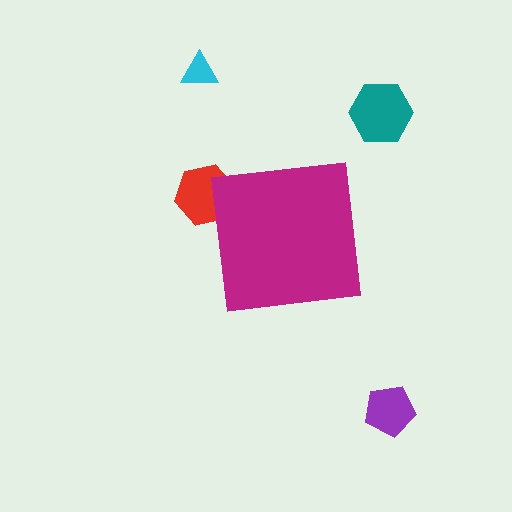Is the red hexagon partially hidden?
Yes, the red hexagon is partially hidden behind the magenta square.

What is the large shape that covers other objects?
A magenta square.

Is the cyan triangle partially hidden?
No, the cyan triangle is fully visible.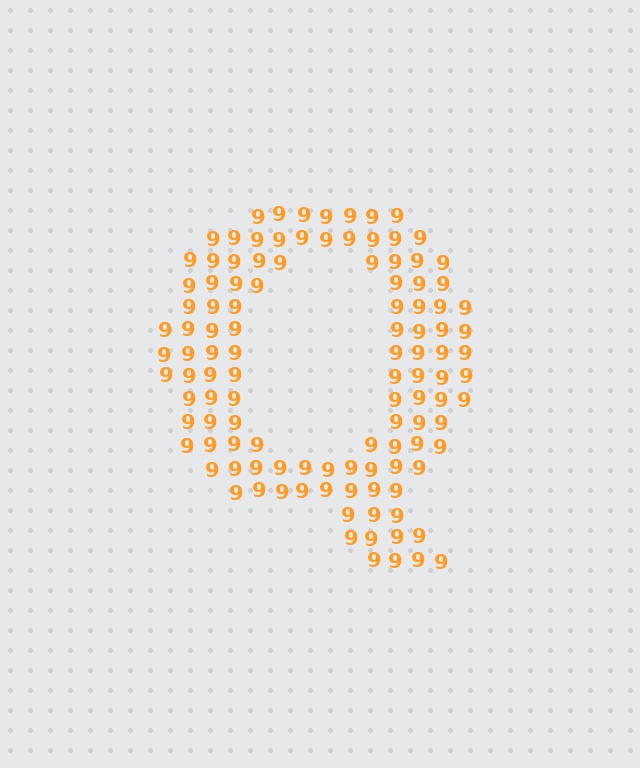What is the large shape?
The large shape is the letter Q.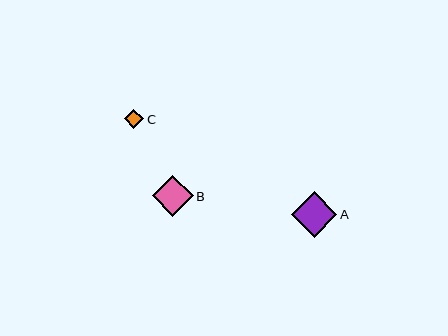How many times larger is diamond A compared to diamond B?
Diamond A is approximately 1.1 times the size of diamond B.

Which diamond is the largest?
Diamond A is the largest with a size of approximately 46 pixels.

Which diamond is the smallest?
Diamond C is the smallest with a size of approximately 19 pixels.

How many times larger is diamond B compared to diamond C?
Diamond B is approximately 2.1 times the size of diamond C.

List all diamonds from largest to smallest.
From largest to smallest: A, B, C.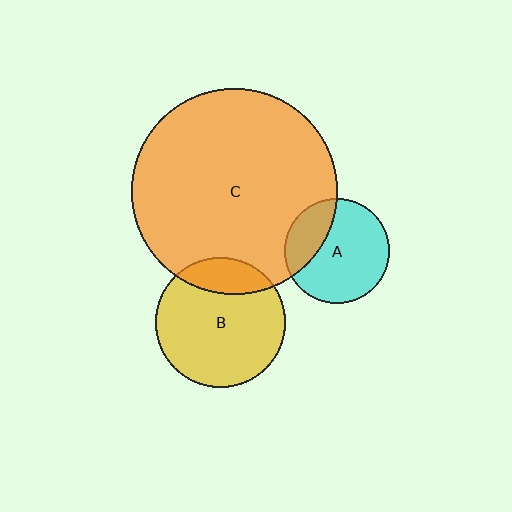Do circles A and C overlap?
Yes.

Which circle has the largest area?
Circle C (orange).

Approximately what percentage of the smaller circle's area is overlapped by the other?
Approximately 25%.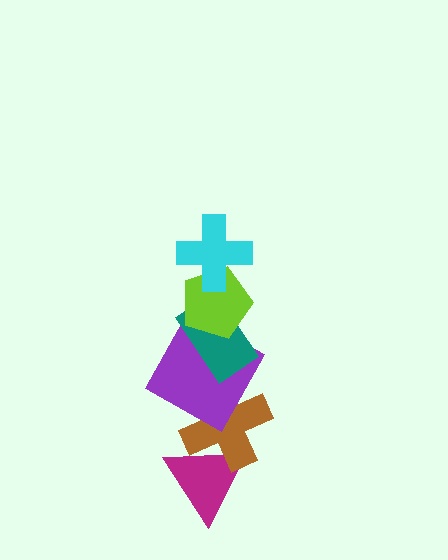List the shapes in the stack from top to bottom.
From top to bottom: the cyan cross, the lime pentagon, the teal rectangle, the purple square, the brown cross, the magenta triangle.